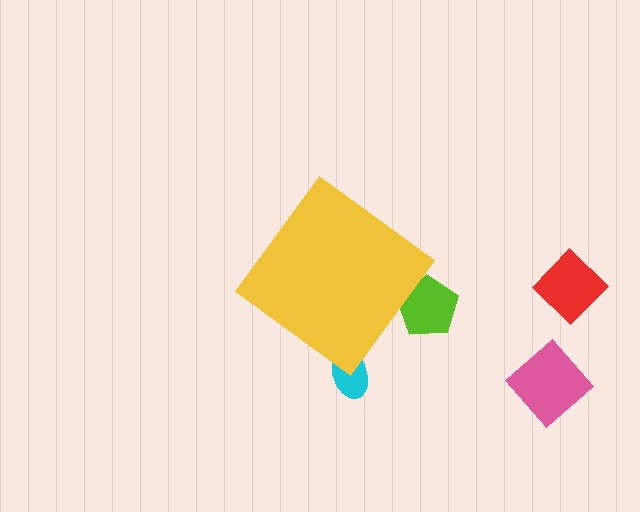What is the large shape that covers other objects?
A yellow diamond.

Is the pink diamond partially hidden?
No, the pink diamond is fully visible.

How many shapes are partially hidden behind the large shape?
2 shapes are partially hidden.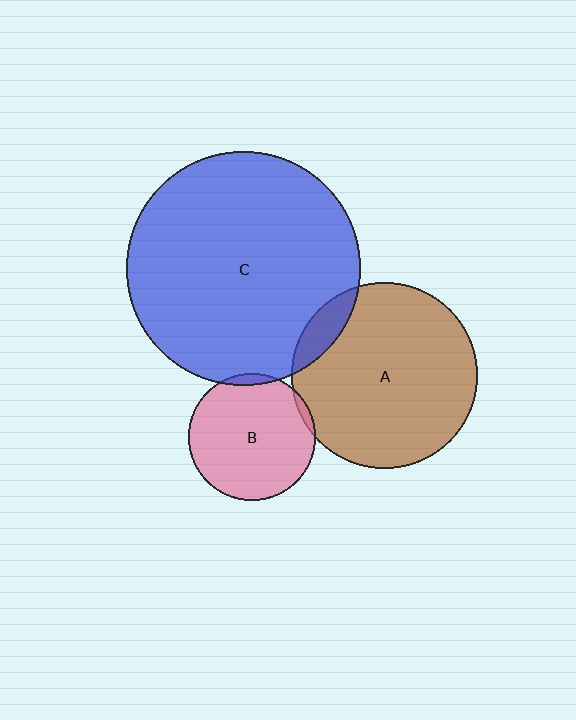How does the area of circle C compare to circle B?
Approximately 3.4 times.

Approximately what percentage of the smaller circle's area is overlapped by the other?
Approximately 5%.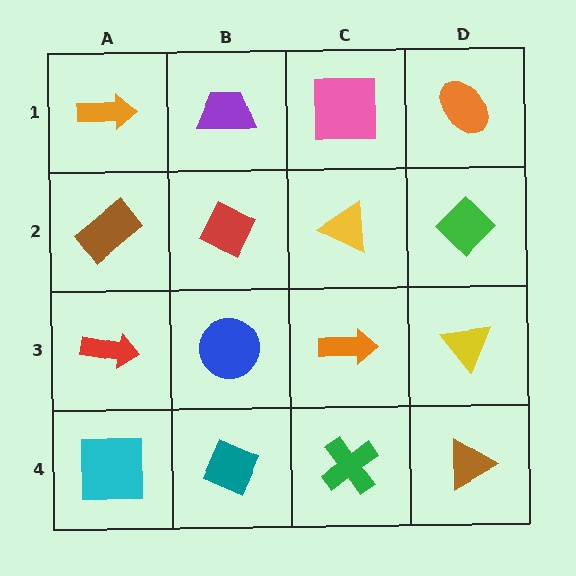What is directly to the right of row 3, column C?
A yellow triangle.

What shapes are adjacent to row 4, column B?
A blue circle (row 3, column B), a cyan square (row 4, column A), a green cross (row 4, column C).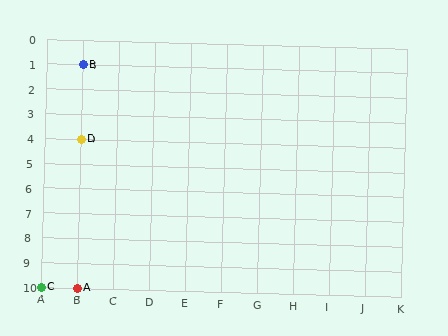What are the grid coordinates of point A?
Point A is at grid coordinates (B, 10).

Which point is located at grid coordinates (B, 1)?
Point B is at (B, 1).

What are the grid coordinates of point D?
Point D is at grid coordinates (B, 4).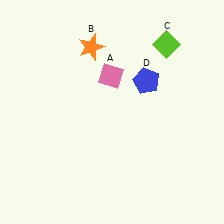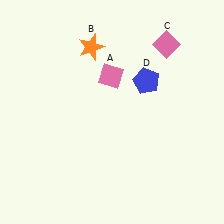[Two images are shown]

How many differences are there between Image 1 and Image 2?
There is 1 difference between the two images.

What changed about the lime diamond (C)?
In Image 1, C is lime. In Image 2, it changed to pink.